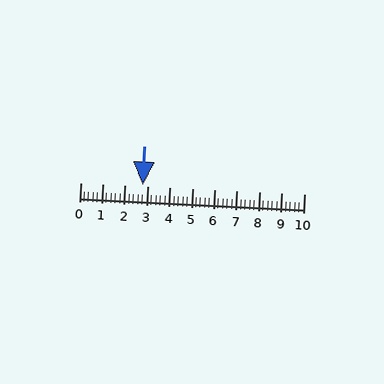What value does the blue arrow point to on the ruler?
The blue arrow points to approximately 2.8.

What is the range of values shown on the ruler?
The ruler shows values from 0 to 10.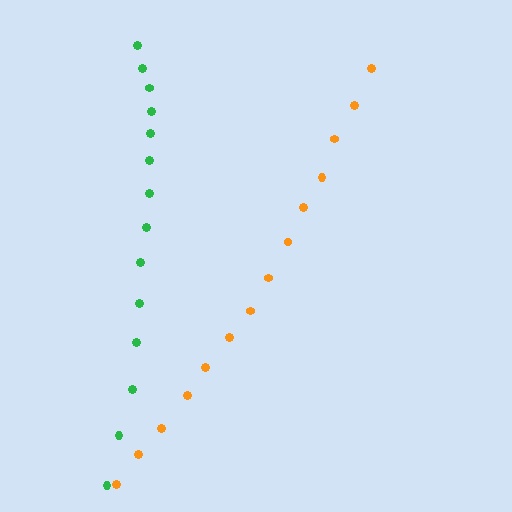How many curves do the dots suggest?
There are 2 distinct paths.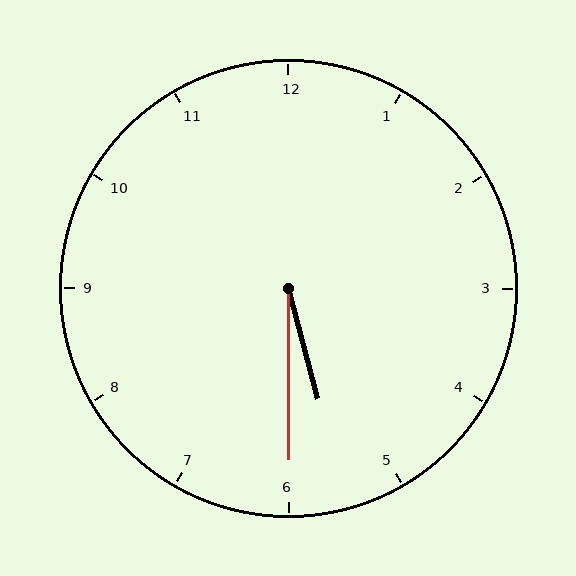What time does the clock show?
5:30.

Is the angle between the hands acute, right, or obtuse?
It is acute.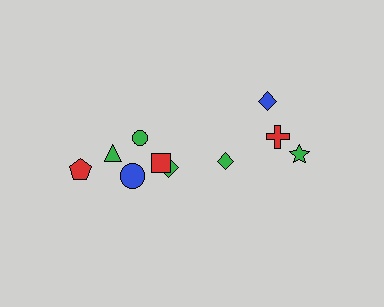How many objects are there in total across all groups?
There are 10 objects.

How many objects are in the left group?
There are 6 objects.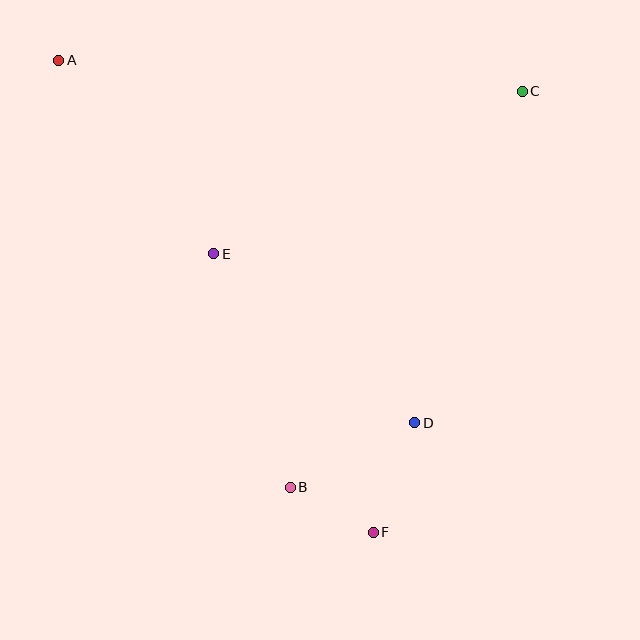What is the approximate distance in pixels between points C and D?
The distance between C and D is approximately 348 pixels.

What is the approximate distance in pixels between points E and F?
The distance between E and F is approximately 321 pixels.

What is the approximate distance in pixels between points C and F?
The distance between C and F is approximately 465 pixels.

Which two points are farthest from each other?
Points A and F are farthest from each other.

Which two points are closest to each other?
Points B and F are closest to each other.